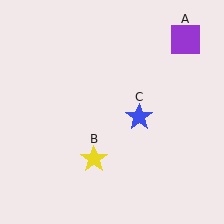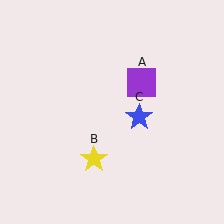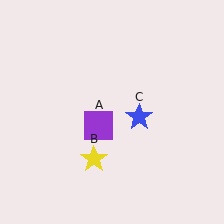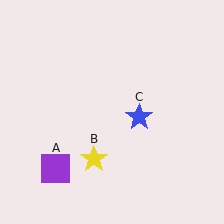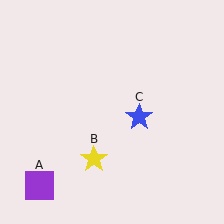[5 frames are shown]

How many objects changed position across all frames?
1 object changed position: purple square (object A).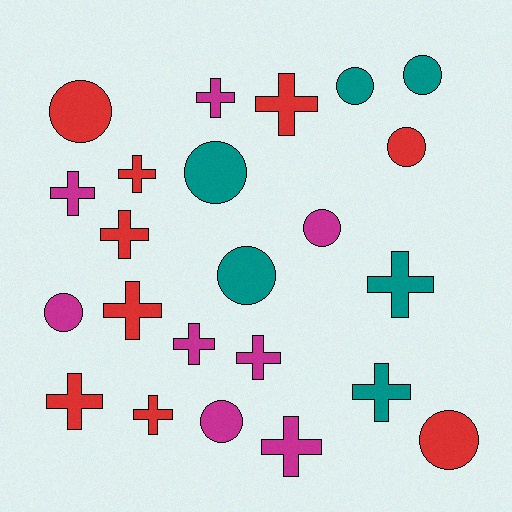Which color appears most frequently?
Red, with 9 objects.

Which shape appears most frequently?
Cross, with 13 objects.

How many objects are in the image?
There are 23 objects.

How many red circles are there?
There are 3 red circles.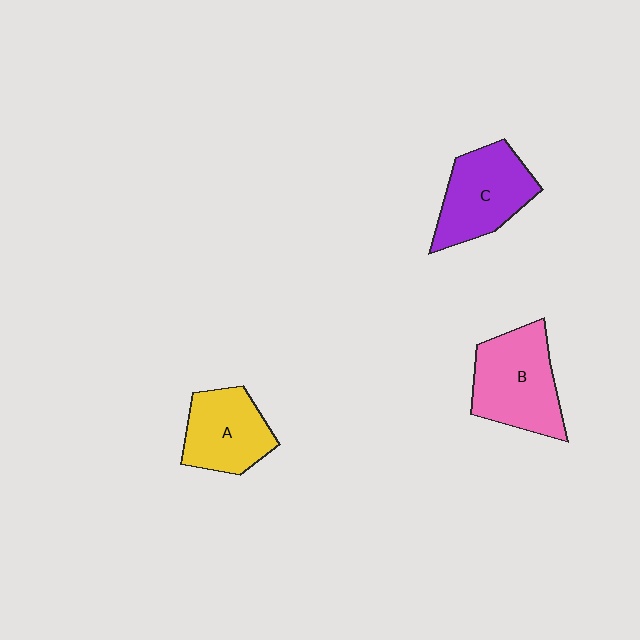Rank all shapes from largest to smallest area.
From largest to smallest: B (pink), C (purple), A (yellow).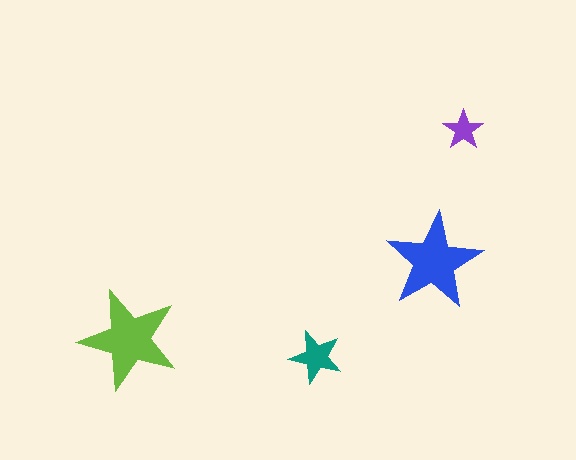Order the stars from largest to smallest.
the lime one, the blue one, the teal one, the purple one.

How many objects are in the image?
There are 4 objects in the image.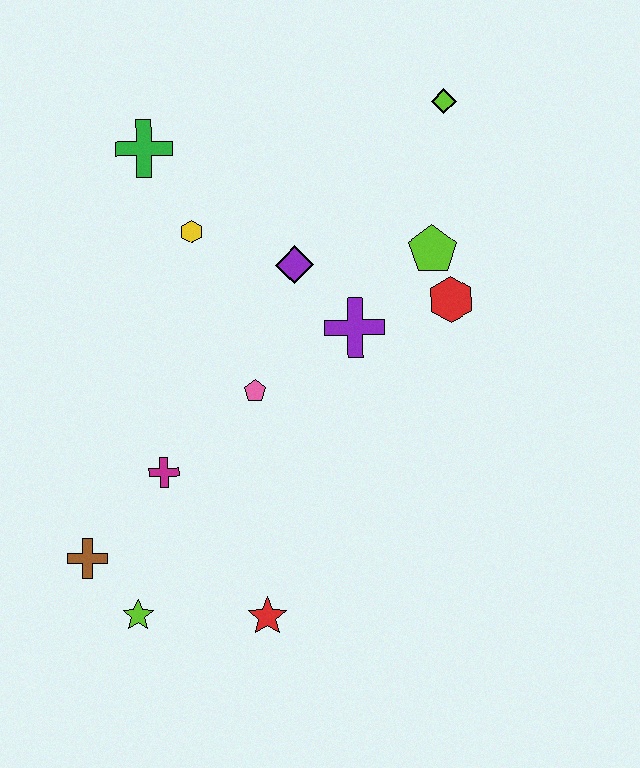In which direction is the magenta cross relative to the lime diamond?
The magenta cross is below the lime diamond.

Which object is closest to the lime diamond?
The lime pentagon is closest to the lime diamond.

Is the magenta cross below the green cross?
Yes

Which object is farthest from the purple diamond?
The lime star is farthest from the purple diamond.